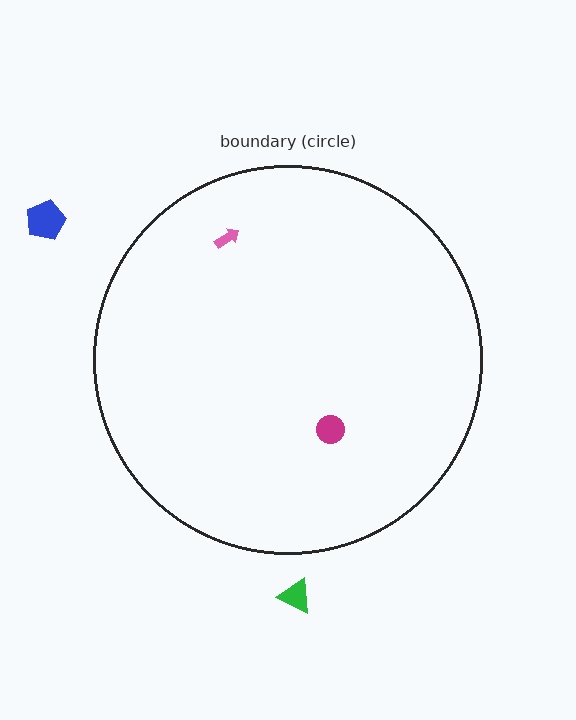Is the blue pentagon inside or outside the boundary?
Outside.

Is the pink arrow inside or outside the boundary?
Inside.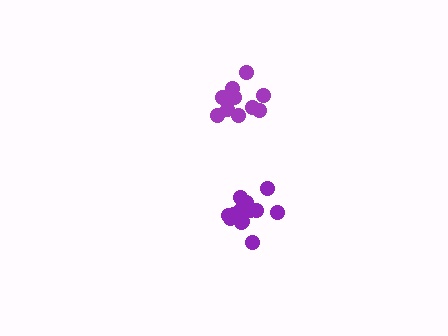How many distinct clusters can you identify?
There are 2 distinct clusters.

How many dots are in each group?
Group 1: 13 dots, Group 2: 10 dots (23 total).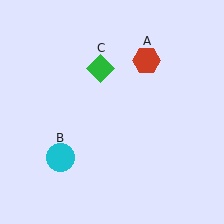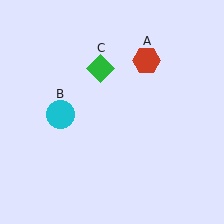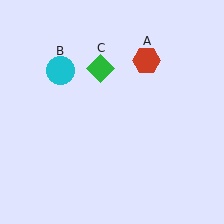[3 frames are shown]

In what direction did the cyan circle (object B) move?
The cyan circle (object B) moved up.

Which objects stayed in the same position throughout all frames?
Red hexagon (object A) and green diamond (object C) remained stationary.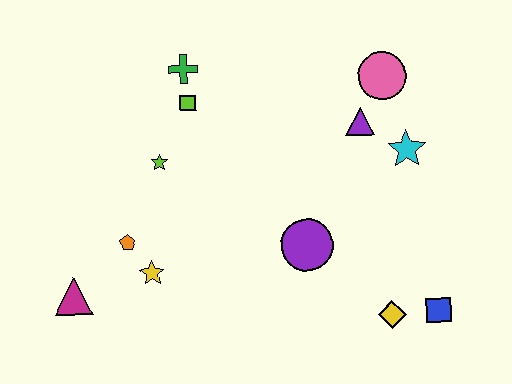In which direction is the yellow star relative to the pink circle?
The yellow star is to the left of the pink circle.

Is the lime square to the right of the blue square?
No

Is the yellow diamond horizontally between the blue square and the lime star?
Yes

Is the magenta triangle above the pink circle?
No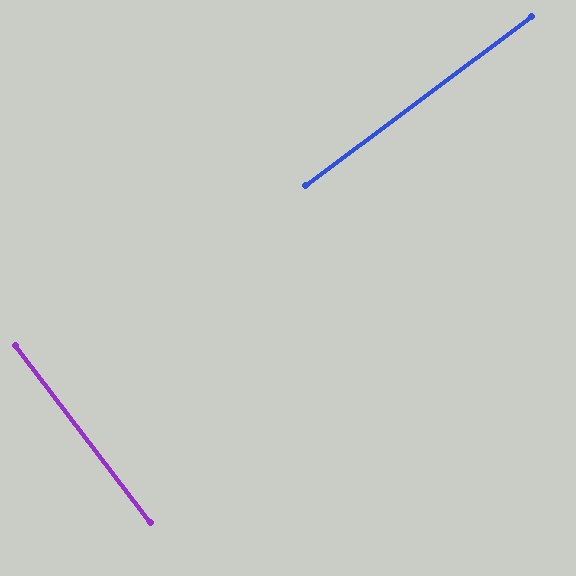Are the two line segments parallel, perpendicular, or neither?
Perpendicular — they meet at approximately 89°.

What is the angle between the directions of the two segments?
Approximately 89 degrees.